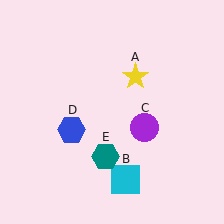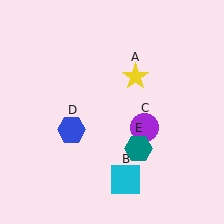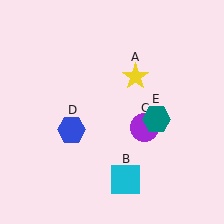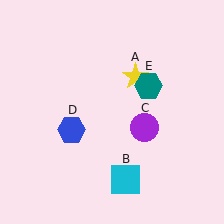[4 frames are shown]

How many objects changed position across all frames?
1 object changed position: teal hexagon (object E).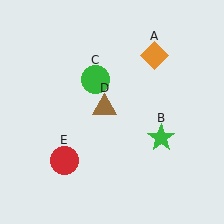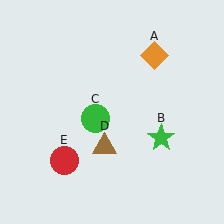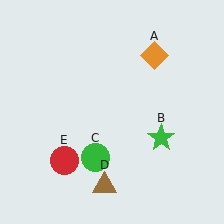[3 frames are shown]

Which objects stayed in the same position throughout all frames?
Orange diamond (object A) and green star (object B) and red circle (object E) remained stationary.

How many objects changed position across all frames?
2 objects changed position: green circle (object C), brown triangle (object D).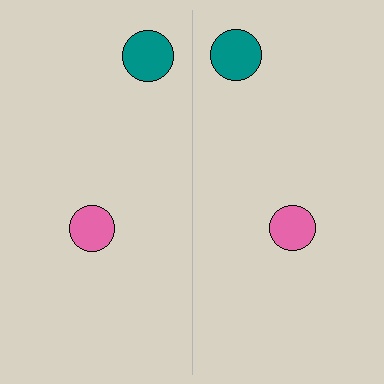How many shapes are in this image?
There are 4 shapes in this image.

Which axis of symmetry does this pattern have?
The pattern has a vertical axis of symmetry running through the center of the image.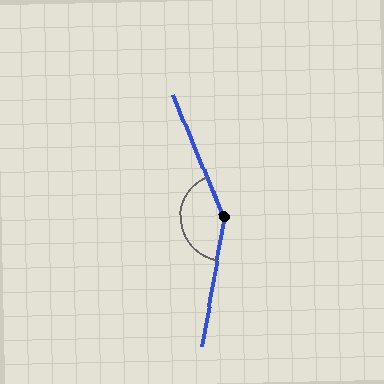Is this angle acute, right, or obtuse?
It is obtuse.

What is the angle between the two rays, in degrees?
Approximately 147 degrees.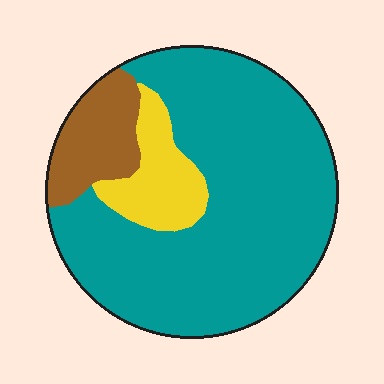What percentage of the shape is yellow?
Yellow takes up about one eighth (1/8) of the shape.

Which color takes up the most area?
Teal, at roughly 75%.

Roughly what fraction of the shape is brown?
Brown covers around 15% of the shape.